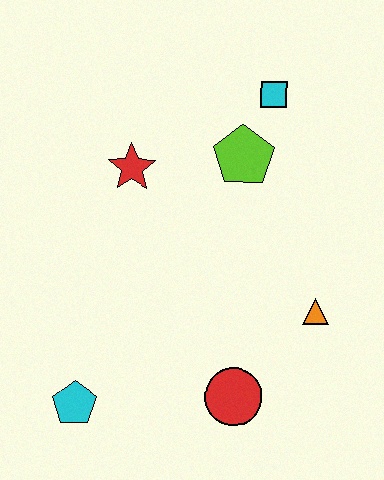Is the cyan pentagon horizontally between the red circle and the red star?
No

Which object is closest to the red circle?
The orange triangle is closest to the red circle.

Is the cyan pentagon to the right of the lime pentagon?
No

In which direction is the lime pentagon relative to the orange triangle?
The lime pentagon is above the orange triangle.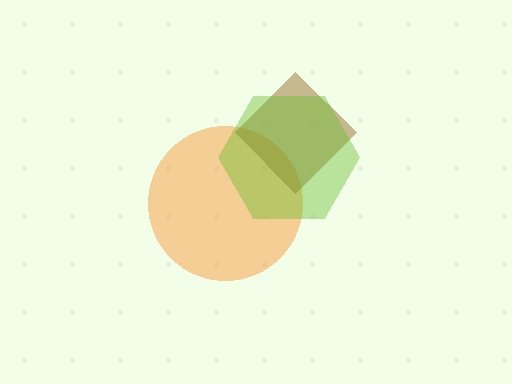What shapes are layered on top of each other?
The layered shapes are: an orange circle, a brown diamond, a lime hexagon.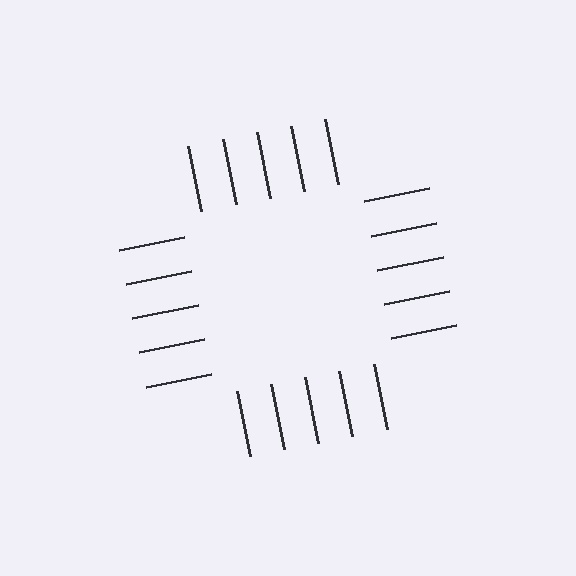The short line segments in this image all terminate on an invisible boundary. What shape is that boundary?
An illusory square — the line segments terminate on its edges but no continuous stroke is drawn.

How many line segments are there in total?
20 — 5 along each of the 4 edges.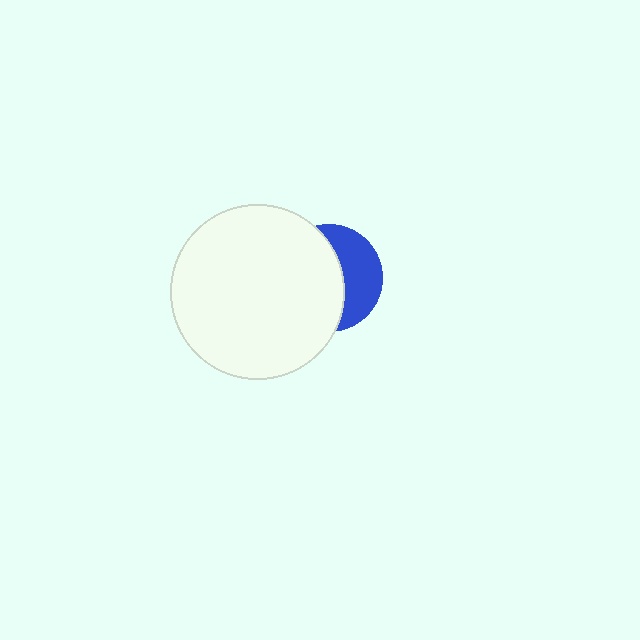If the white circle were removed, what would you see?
You would see the complete blue circle.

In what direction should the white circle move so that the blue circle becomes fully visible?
The white circle should move left. That is the shortest direction to clear the overlap and leave the blue circle fully visible.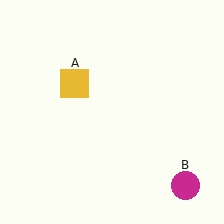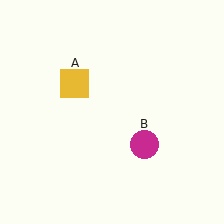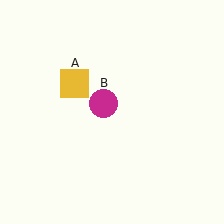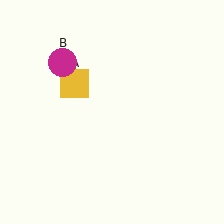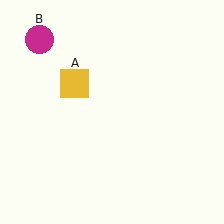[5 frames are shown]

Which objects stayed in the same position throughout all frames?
Yellow square (object A) remained stationary.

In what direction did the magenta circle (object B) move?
The magenta circle (object B) moved up and to the left.